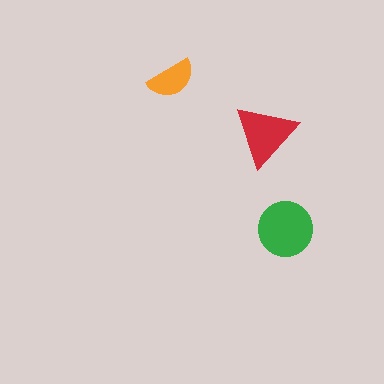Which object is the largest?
The green circle.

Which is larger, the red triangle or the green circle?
The green circle.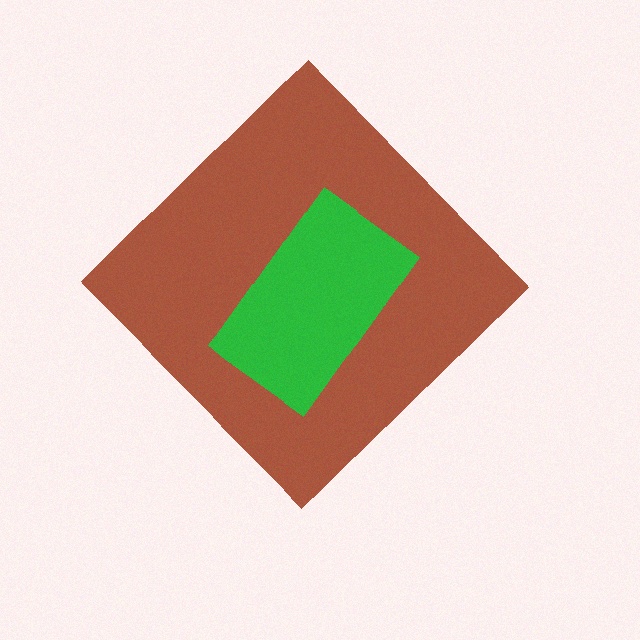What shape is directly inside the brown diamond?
The green rectangle.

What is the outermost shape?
The brown diamond.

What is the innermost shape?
The green rectangle.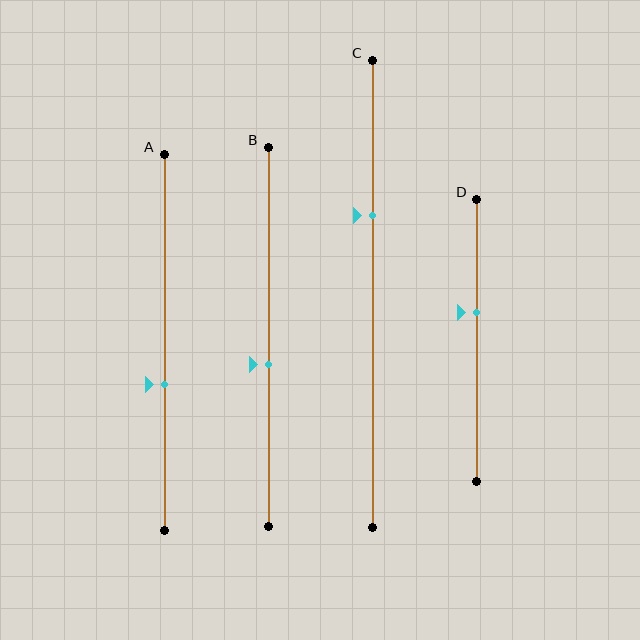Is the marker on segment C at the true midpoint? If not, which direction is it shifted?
No, the marker on segment C is shifted upward by about 17% of the segment length.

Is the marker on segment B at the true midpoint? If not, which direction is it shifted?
No, the marker on segment B is shifted downward by about 7% of the segment length.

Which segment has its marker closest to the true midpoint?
Segment B has its marker closest to the true midpoint.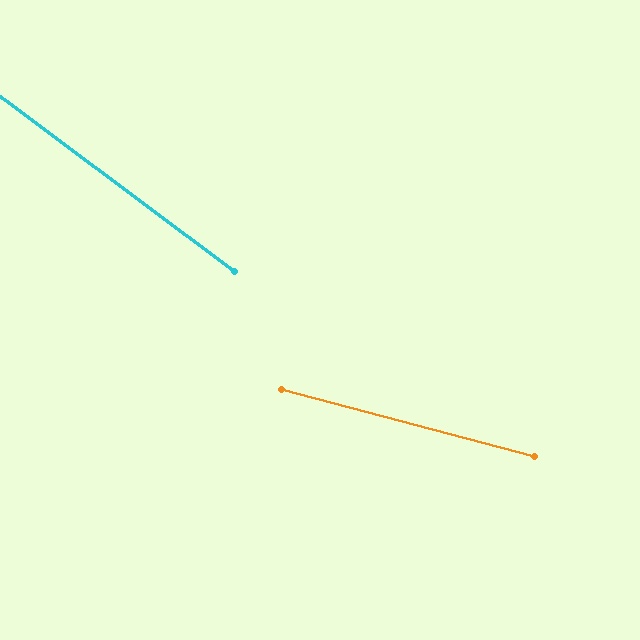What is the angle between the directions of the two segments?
Approximately 22 degrees.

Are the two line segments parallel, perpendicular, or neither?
Neither parallel nor perpendicular — they differ by about 22°.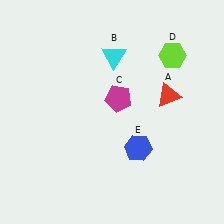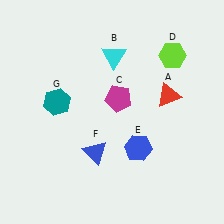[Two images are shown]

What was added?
A blue triangle (F), a teal hexagon (G) were added in Image 2.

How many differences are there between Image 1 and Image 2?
There are 2 differences between the two images.